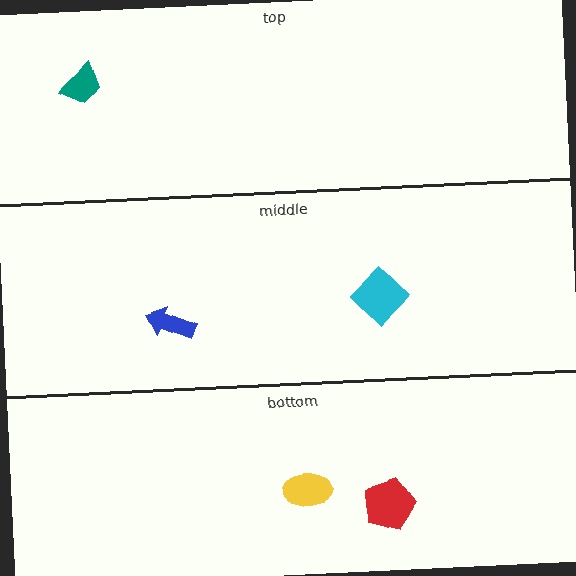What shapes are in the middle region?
The cyan diamond, the blue arrow.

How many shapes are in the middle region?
2.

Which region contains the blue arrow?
The middle region.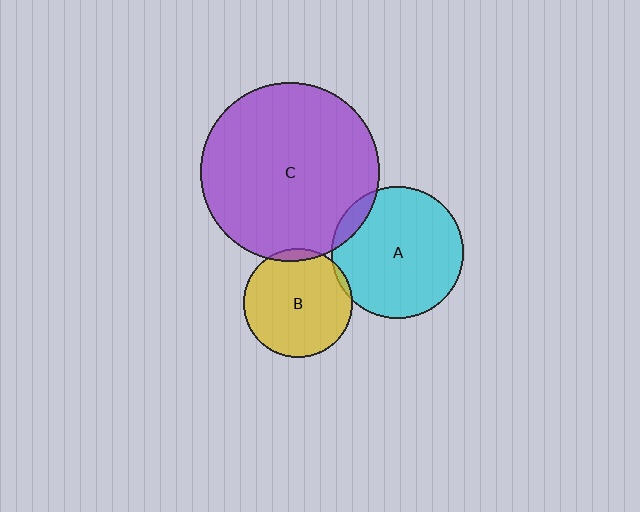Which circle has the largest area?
Circle C (purple).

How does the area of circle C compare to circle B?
Approximately 2.7 times.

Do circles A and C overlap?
Yes.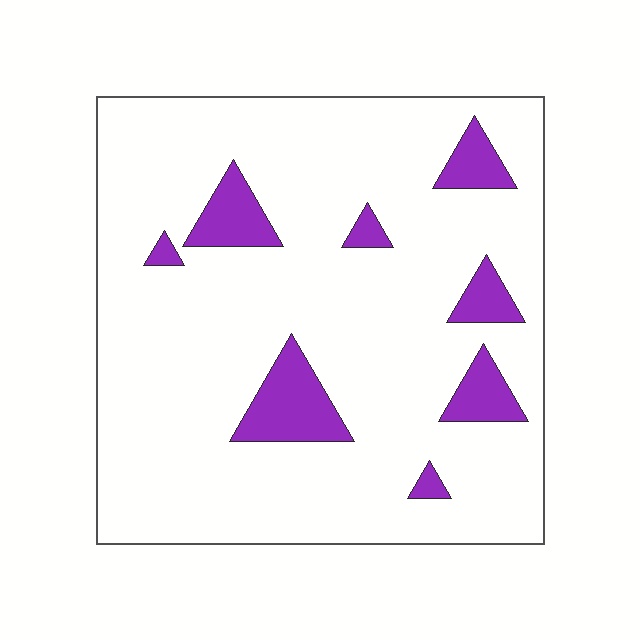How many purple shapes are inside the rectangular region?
8.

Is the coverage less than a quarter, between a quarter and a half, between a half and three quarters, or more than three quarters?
Less than a quarter.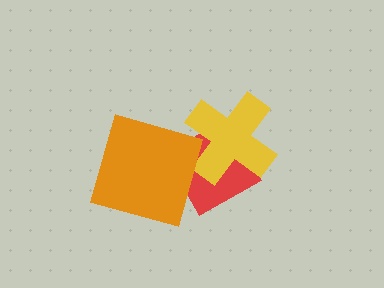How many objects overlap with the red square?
2 objects overlap with the red square.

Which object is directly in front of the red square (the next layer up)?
The yellow cross is directly in front of the red square.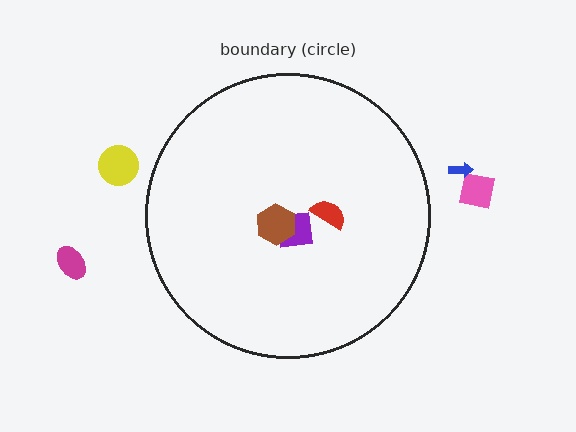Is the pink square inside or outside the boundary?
Outside.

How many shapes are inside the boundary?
3 inside, 4 outside.